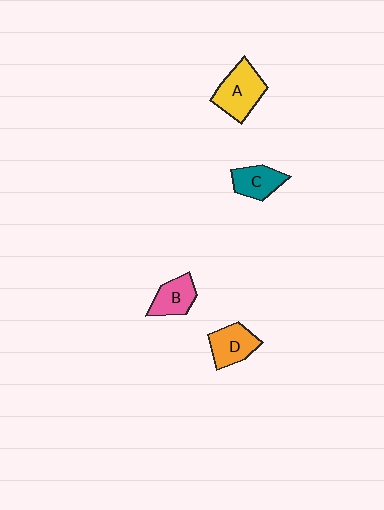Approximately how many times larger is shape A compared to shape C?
Approximately 1.4 times.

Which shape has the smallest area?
Shape B (pink).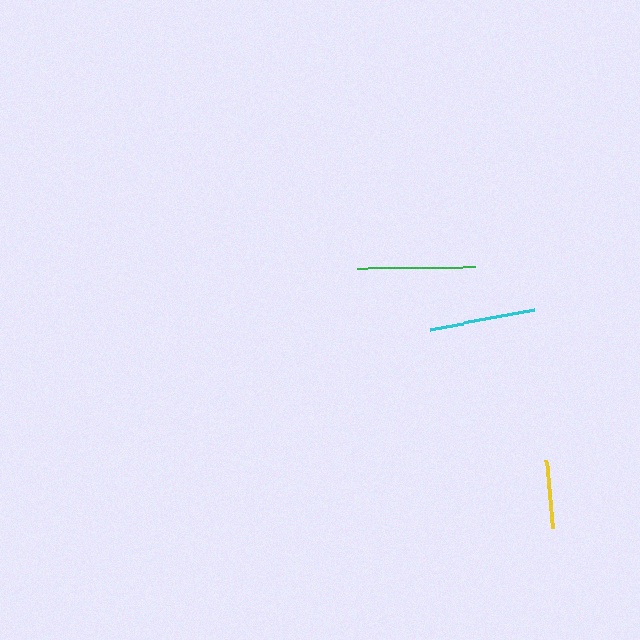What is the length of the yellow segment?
The yellow segment is approximately 69 pixels long.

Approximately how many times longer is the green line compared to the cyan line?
The green line is approximately 1.1 times the length of the cyan line.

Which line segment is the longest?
The green line is the longest at approximately 118 pixels.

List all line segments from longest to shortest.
From longest to shortest: green, cyan, yellow.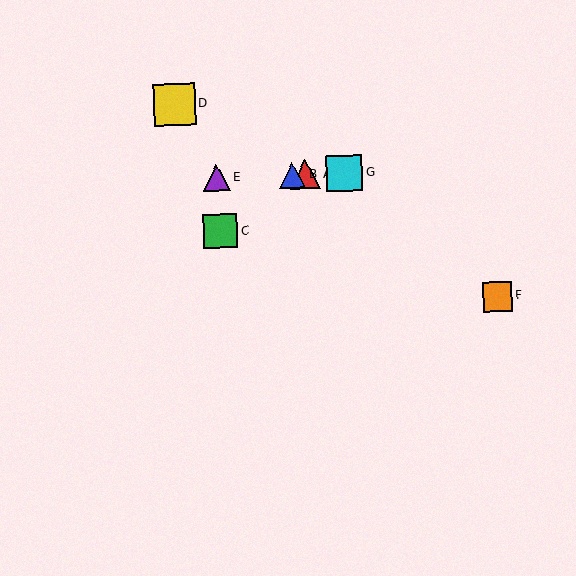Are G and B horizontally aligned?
Yes, both are at y≈173.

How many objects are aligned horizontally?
4 objects (A, B, E, G) are aligned horizontally.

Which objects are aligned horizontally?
Objects A, B, E, G are aligned horizontally.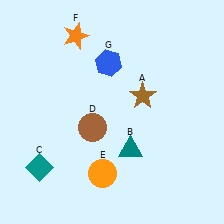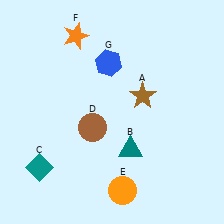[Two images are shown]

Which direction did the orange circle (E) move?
The orange circle (E) moved right.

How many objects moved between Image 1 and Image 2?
1 object moved between the two images.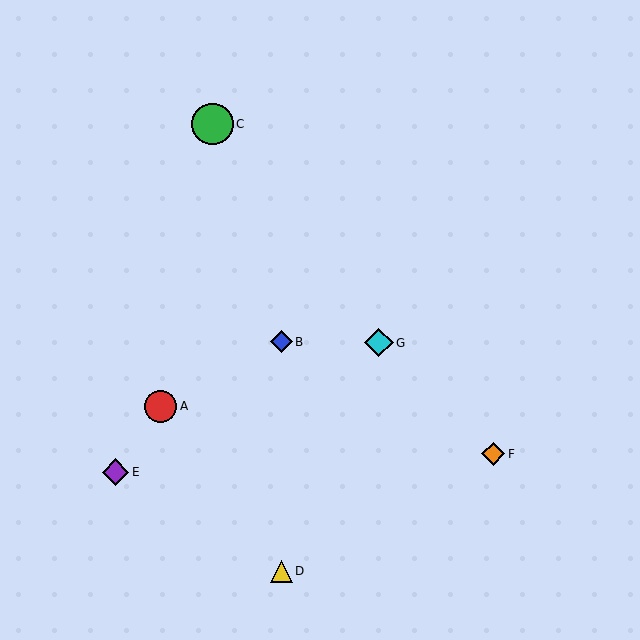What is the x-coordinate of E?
Object E is at x≈116.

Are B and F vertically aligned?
No, B is at x≈281 and F is at x≈493.